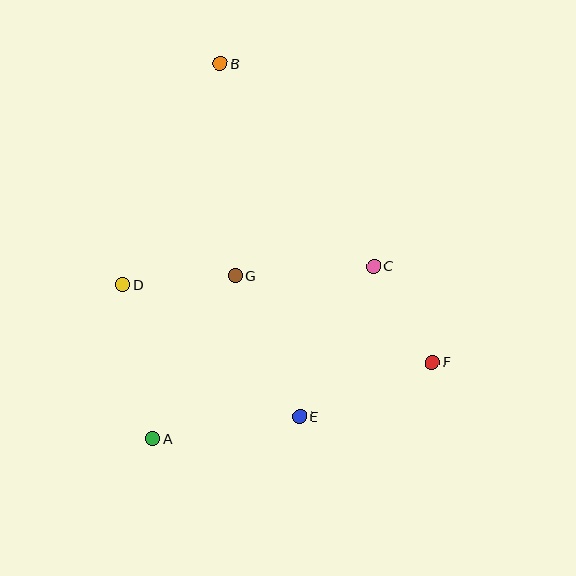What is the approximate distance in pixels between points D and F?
The distance between D and F is approximately 319 pixels.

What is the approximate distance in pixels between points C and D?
The distance between C and D is approximately 252 pixels.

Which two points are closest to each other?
Points C and F are closest to each other.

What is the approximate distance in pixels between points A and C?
The distance between A and C is approximately 281 pixels.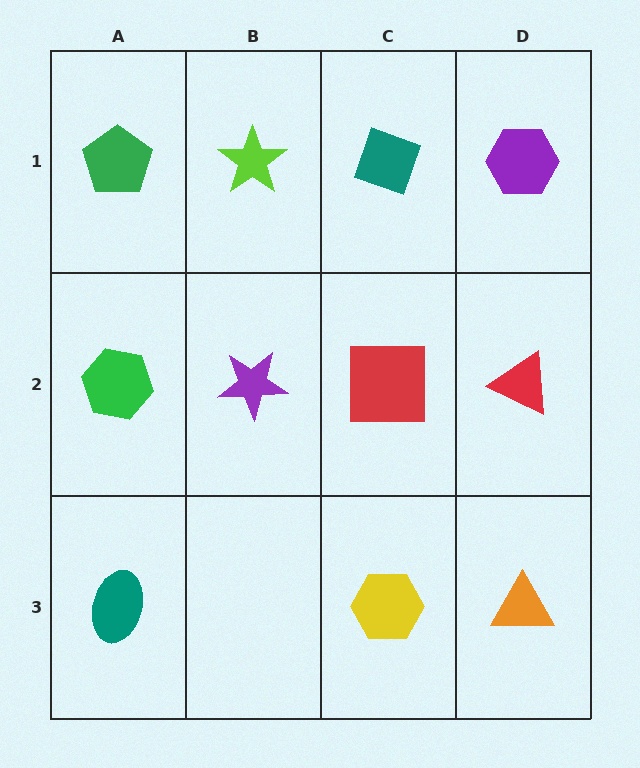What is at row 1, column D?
A purple hexagon.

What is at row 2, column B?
A purple star.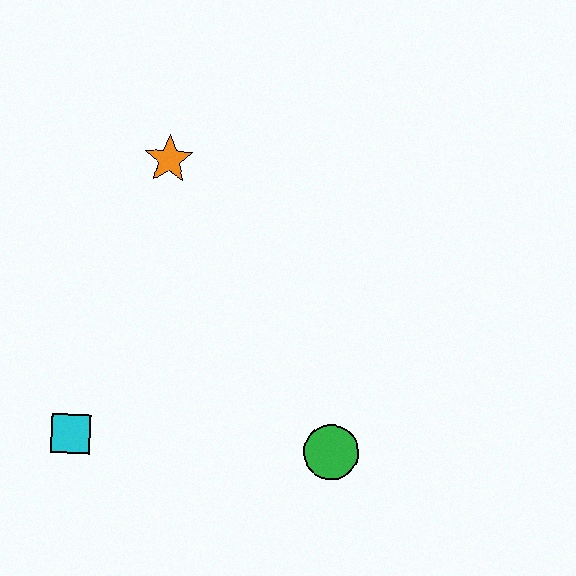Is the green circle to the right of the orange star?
Yes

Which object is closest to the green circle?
The cyan square is closest to the green circle.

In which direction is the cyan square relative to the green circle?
The cyan square is to the left of the green circle.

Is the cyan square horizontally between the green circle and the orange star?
No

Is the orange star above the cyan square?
Yes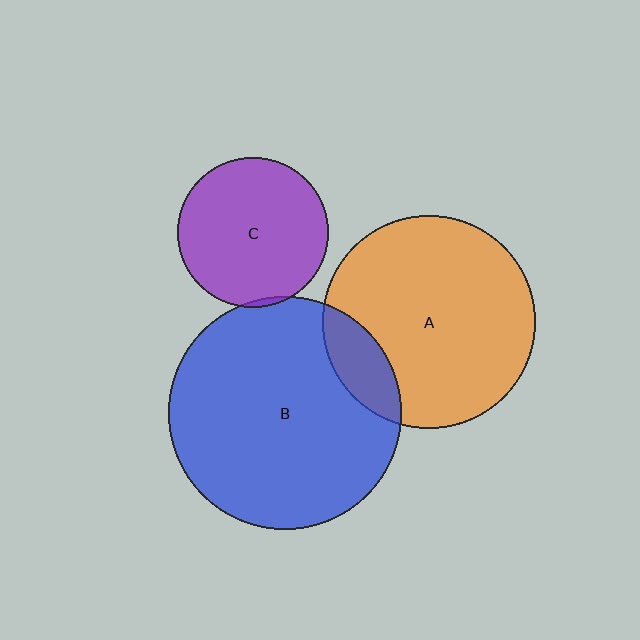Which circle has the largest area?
Circle B (blue).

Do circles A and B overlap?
Yes.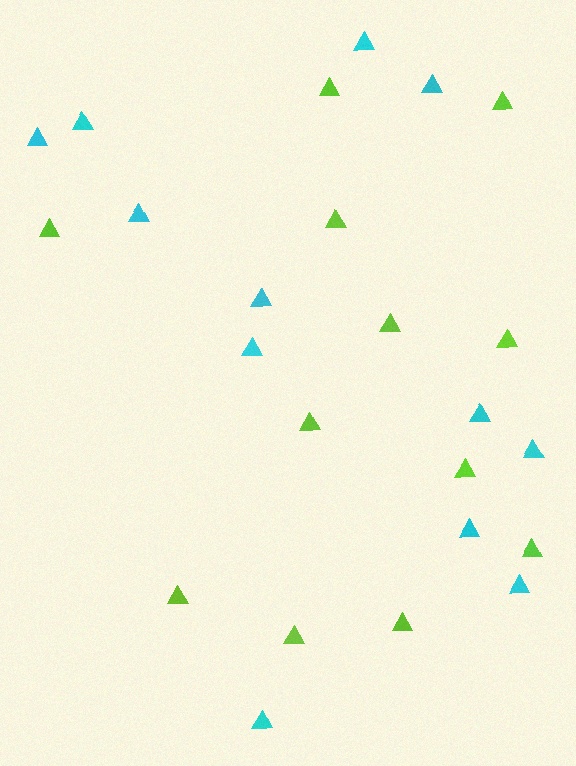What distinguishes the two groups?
There are 2 groups: one group of lime triangles (12) and one group of cyan triangles (12).